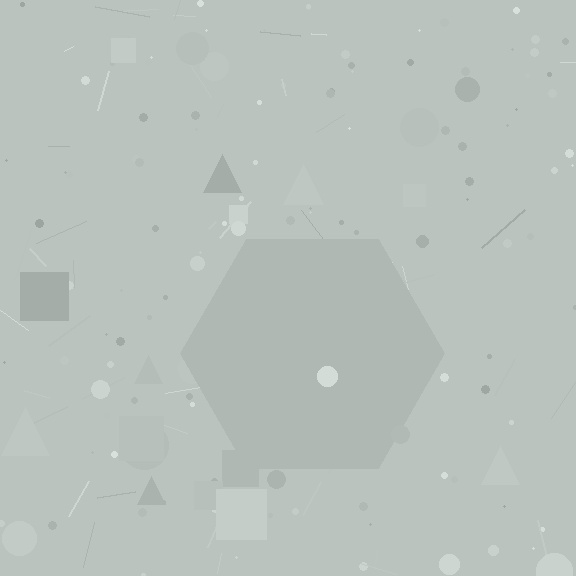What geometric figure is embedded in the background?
A hexagon is embedded in the background.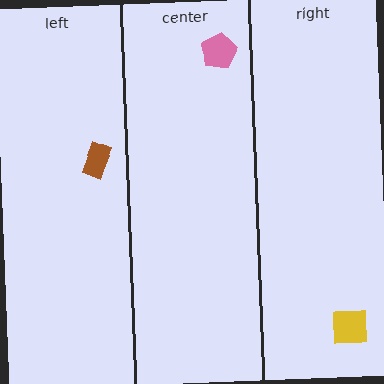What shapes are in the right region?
The yellow square.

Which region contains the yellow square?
The right region.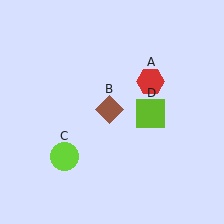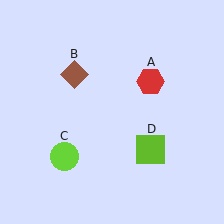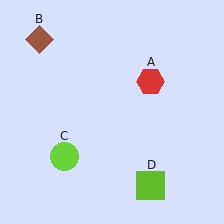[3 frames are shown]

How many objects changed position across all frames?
2 objects changed position: brown diamond (object B), lime square (object D).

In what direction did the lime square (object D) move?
The lime square (object D) moved down.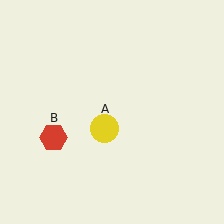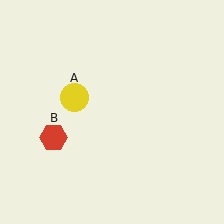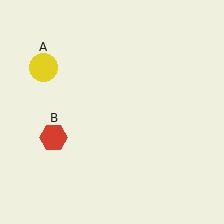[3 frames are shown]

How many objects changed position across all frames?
1 object changed position: yellow circle (object A).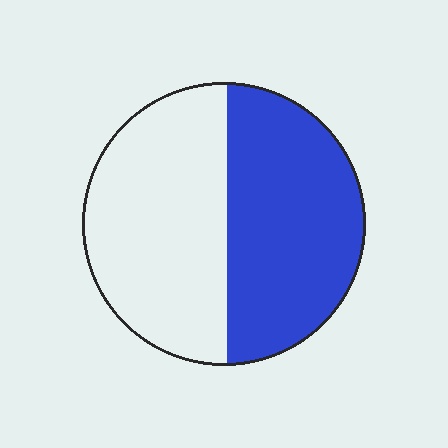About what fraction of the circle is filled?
About one half (1/2).